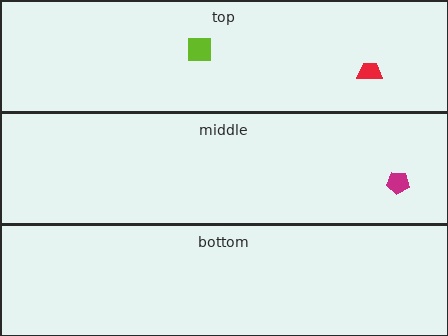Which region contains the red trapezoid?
The top region.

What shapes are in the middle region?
The magenta pentagon.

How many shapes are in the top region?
2.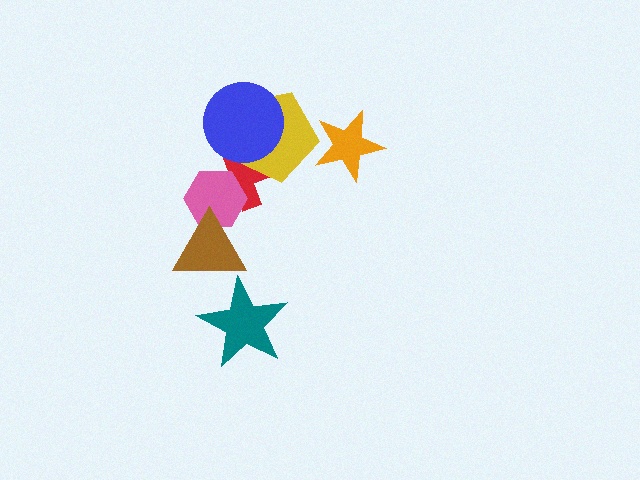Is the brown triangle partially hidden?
Yes, it is partially covered by another shape.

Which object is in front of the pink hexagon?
The brown triangle is in front of the pink hexagon.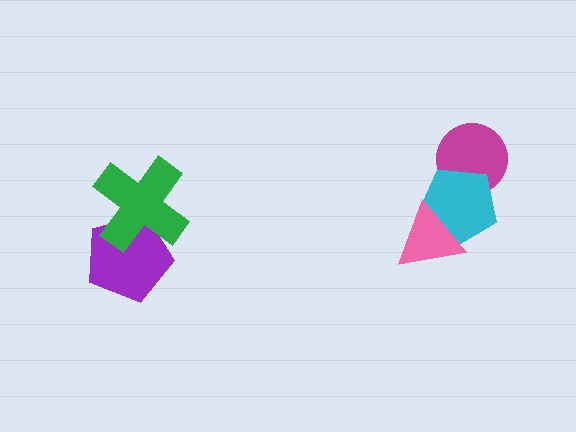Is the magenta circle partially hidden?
Yes, it is partially covered by another shape.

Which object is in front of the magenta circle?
The cyan pentagon is in front of the magenta circle.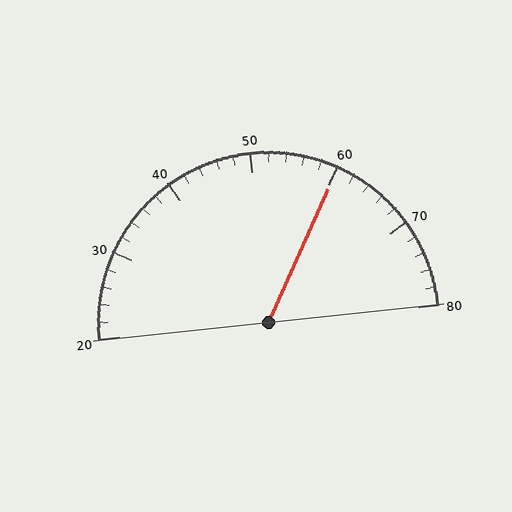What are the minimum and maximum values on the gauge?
The gauge ranges from 20 to 80.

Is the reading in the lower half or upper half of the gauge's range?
The reading is in the upper half of the range (20 to 80).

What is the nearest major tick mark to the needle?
The nearest major tick mark is 60.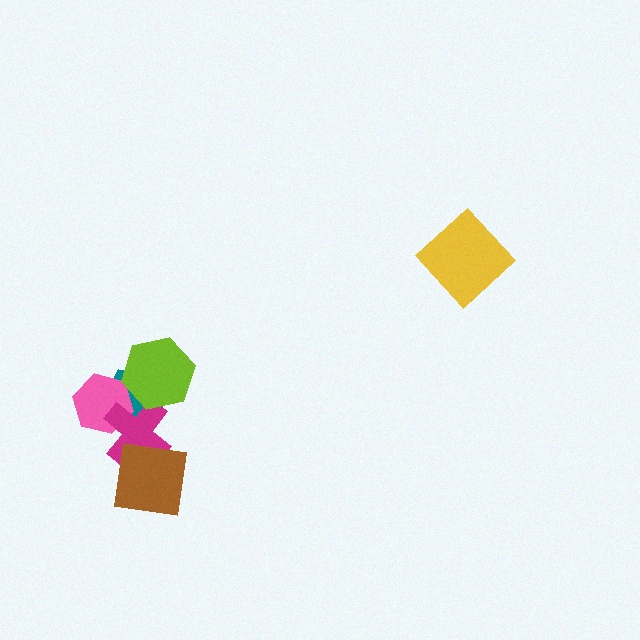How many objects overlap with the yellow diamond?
0 objects overlap with the yellow diamond.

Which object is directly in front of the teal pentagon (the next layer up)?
The pink hexagon is directly in front of the teal pentagon.